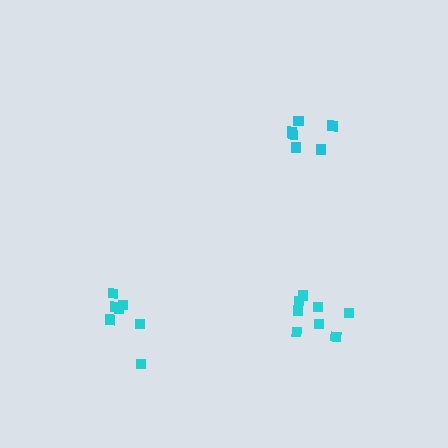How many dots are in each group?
Group 1: 7 dots, Group 2: 7 dots, Group 3: 8 dots (22 total).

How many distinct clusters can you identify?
There are 3 distinct clusters.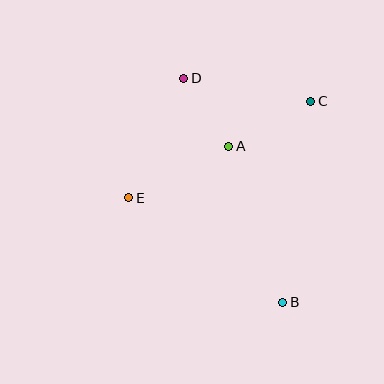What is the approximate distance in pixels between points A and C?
The distance between A and C is approximately 94 pixels.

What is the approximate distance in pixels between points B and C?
The distance between B and C is approximately 203 pixels.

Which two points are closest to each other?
Points A and D are closest to each other.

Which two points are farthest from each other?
Points B and D are farthest from each other.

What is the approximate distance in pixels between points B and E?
The distance between B and E is approximately 186 pixels.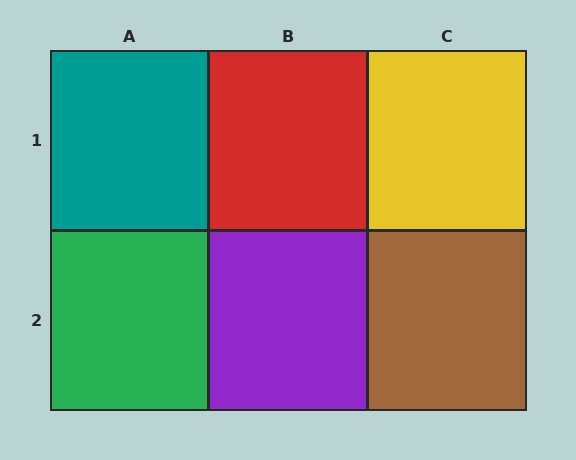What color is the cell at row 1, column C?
Yellow.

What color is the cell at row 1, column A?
Teal.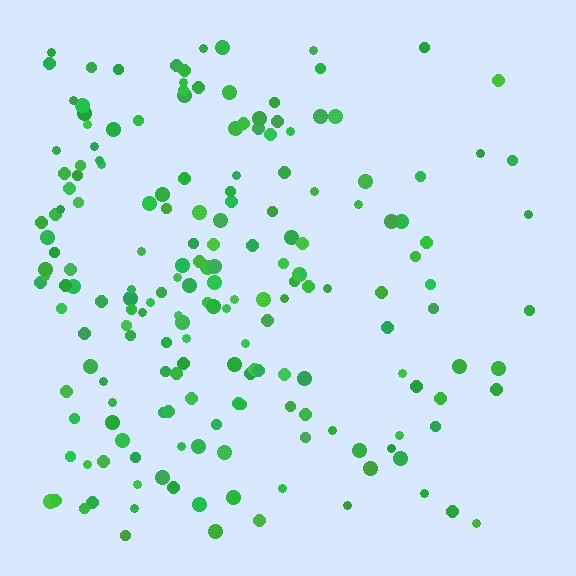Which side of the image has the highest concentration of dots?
The left.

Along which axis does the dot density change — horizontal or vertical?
Horizontal.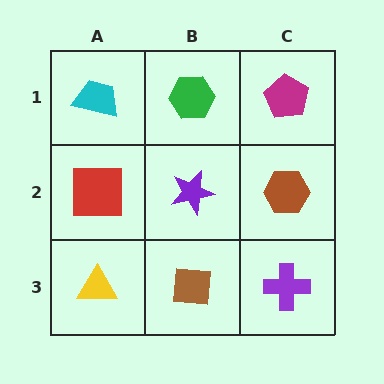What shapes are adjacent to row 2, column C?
A magenta pentagon (row 1, column C), a purple cross (row 3, column C), a purple star (row 2, column B).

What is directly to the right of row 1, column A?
A green hexagon.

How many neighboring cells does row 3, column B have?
3.